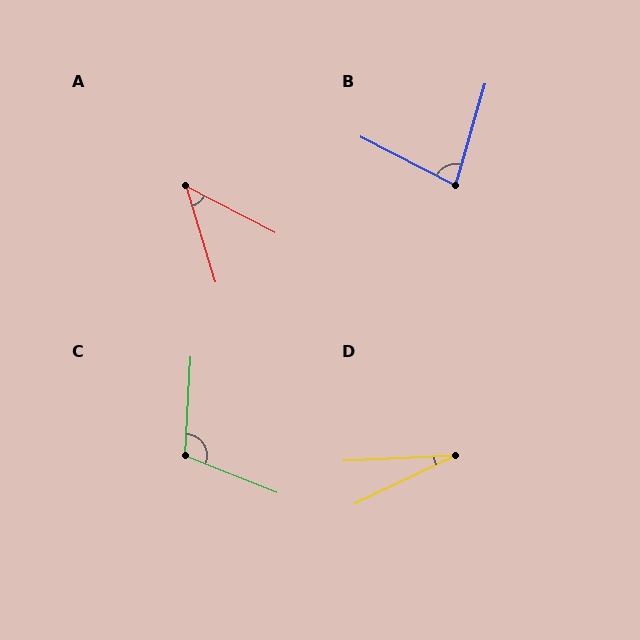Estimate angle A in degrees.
Approximately 46 degrees.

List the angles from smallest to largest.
D (23°), A (46°), B (79°), C (108°).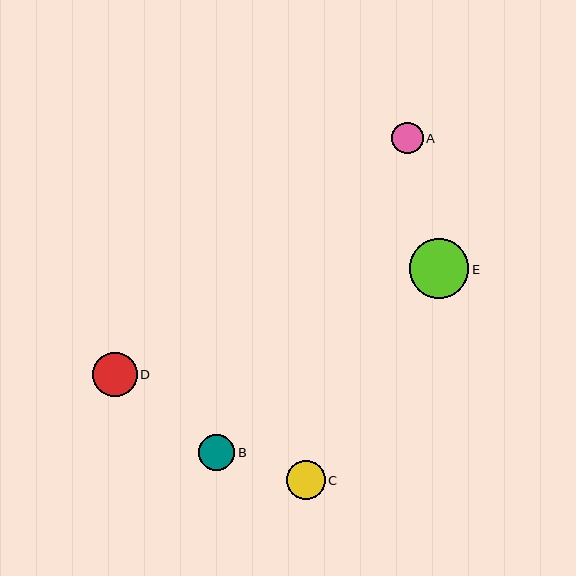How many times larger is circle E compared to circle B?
Circle E is approximately 1.6 times the size of circle B.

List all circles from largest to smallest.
From largest to smallest: E, D, C, B, A.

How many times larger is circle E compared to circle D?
Circle E is approximately 1.3 times the size of circle D.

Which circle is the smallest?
Circle A is the smallest with a size of approximately 31 pixels.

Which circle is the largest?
Circle E is the largest with a size of approximately 60 pixels.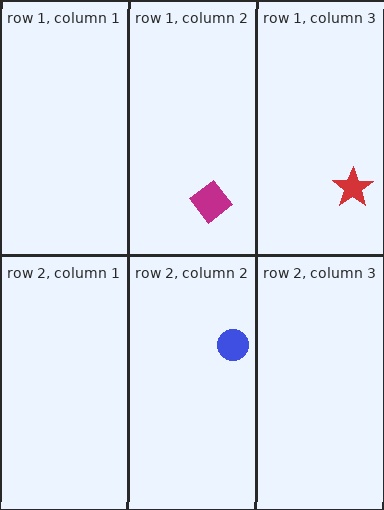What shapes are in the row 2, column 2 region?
The blue circle.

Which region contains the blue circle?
The row 2, column 2 region.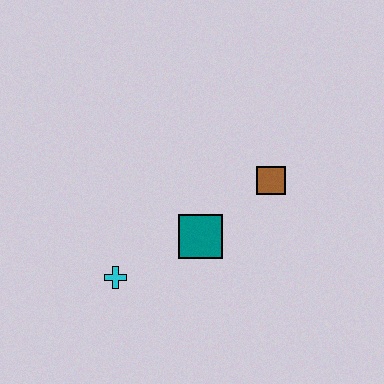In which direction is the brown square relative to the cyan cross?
The brown square is to the right of the cyan cross.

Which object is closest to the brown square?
The teal square is closest to the brown square.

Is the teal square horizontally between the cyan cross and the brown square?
Yes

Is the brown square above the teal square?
Yes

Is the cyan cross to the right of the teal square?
No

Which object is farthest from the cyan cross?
The brown square is farthest from the cyan cross.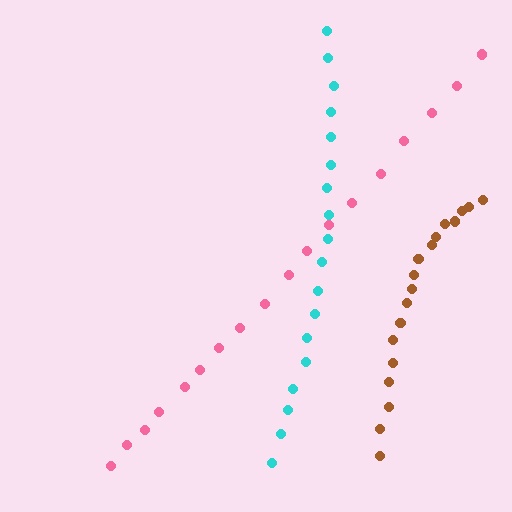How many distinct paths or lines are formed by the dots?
There are 3 distinct paths.